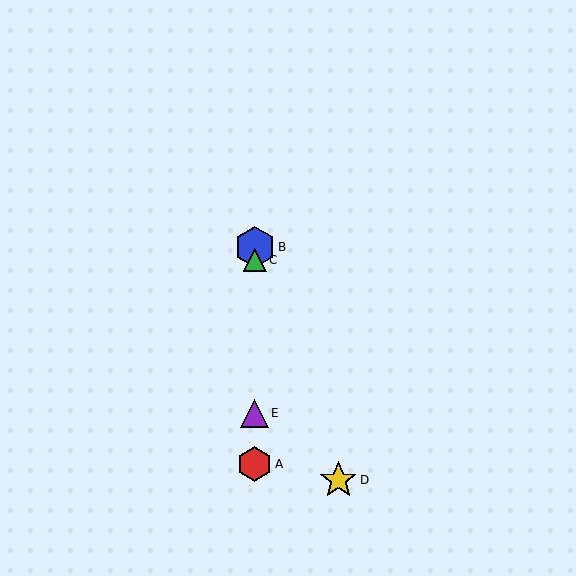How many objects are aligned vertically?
4 objects (A, B, C, E) are aligned vertically.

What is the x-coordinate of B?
Object B is at x≈255.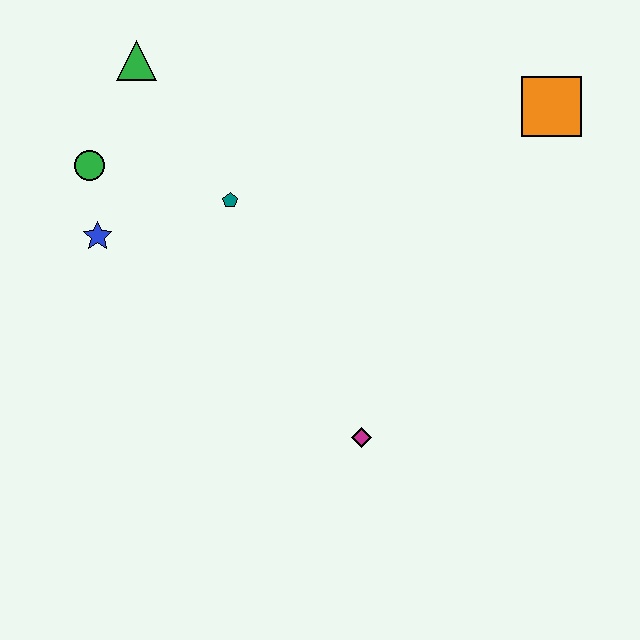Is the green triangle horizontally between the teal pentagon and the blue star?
Yes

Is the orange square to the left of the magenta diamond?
No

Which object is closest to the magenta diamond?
The teal pentagon is closest to the magenta diamond.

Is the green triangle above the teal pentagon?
Yes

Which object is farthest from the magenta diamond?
The green triangle is farthest from the magenta diamond.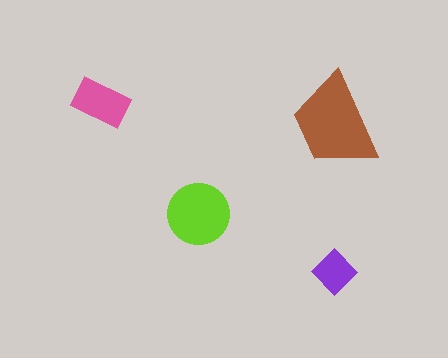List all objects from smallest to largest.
The purple diamond, the pink rectangle, the lime circle, the brown trapezoid.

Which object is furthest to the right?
The purple diamond is rightmost.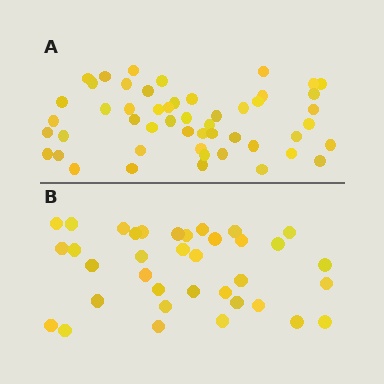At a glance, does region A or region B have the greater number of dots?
Region A (the top region) has more dots.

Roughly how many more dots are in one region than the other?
Region A has approximately 15 more dots than region B.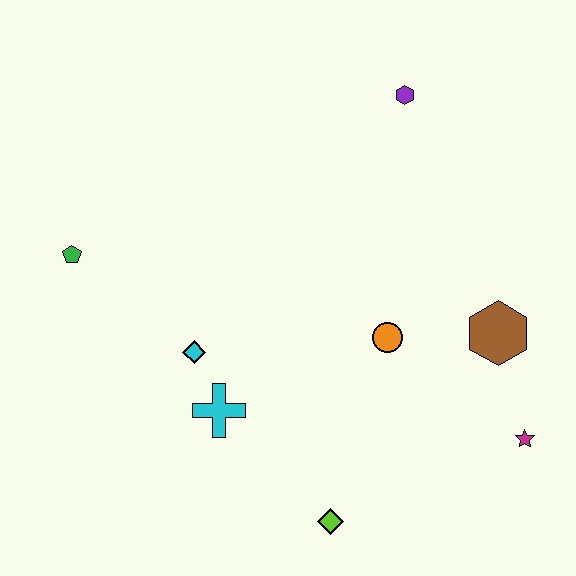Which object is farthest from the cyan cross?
The purple hexagon is farthest from the cyan cross.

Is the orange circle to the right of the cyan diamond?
Yes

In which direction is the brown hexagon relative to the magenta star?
The brown hexagon is above the magenta star.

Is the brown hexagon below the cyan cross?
No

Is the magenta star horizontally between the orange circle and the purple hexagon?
No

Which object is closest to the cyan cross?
The cyan diamond is closest to the cyan cross.